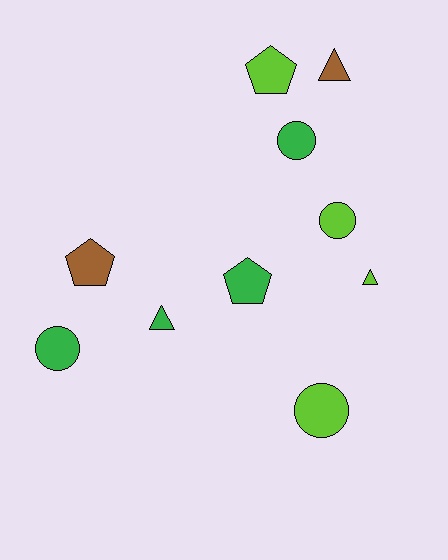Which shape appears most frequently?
Circle, with 4 objects.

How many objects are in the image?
There are 10 objects.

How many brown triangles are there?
There is 1 brown triangle.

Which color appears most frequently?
Lime, with 4 objects.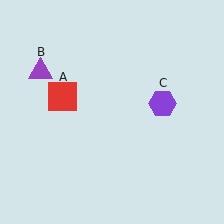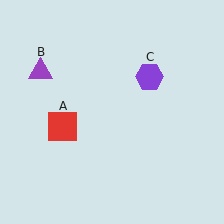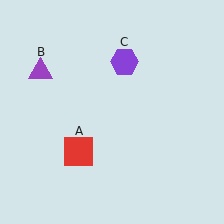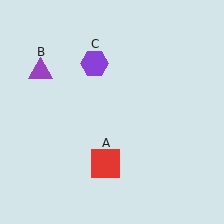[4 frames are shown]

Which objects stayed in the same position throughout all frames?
Purple triangle (object B) remained stationary.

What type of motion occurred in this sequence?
The red square (object A), purple hexagon (object C) rotated counterclockwise around the center of the scene.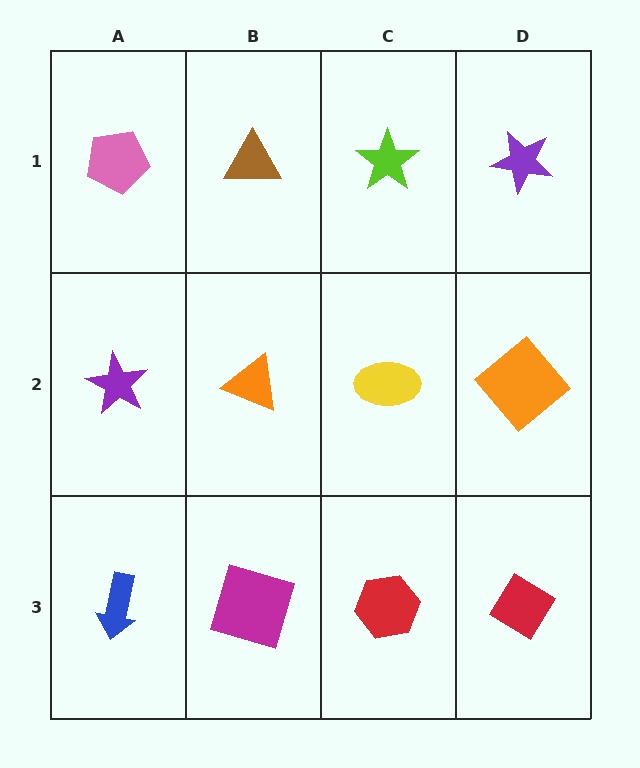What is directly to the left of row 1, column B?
A pink pentagon.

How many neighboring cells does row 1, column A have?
2.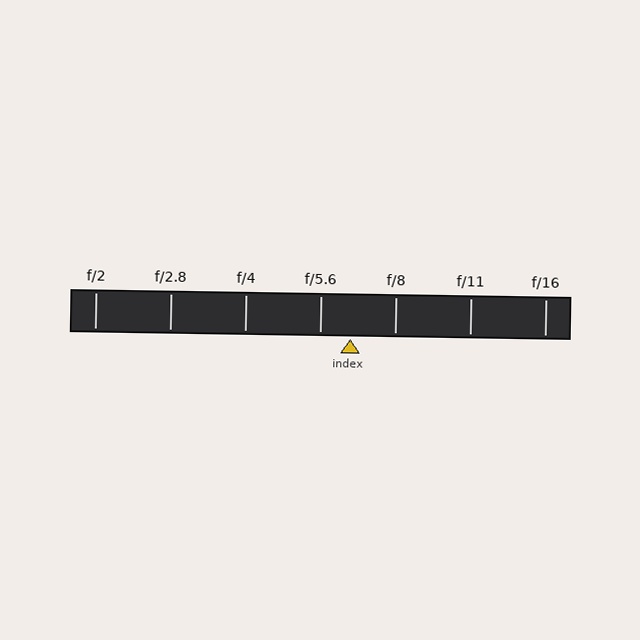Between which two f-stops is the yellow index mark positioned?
The index mark is between f/5.6 and f/8.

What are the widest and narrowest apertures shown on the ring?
The widest aperture shown is f/2 and the narrowest is f/16.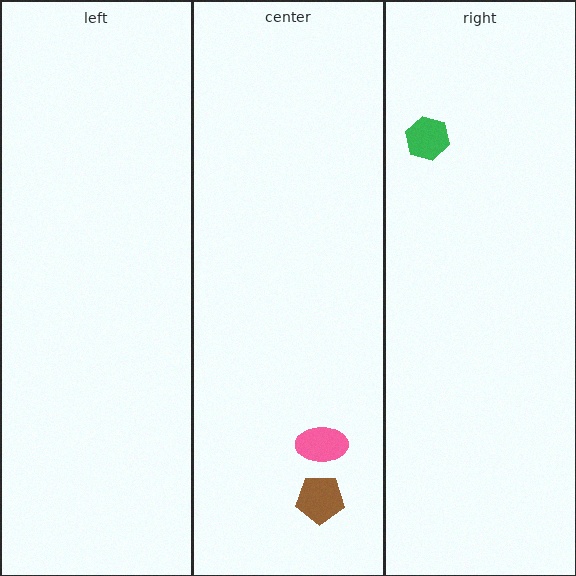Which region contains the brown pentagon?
The center region.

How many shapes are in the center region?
2.